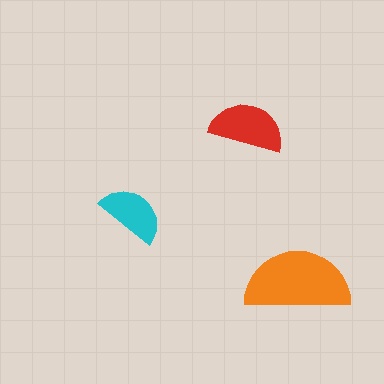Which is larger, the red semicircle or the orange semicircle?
The orange one.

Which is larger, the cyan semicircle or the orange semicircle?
The orange one.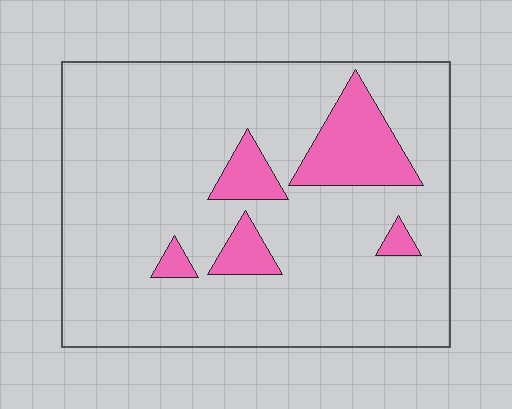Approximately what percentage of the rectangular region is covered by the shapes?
Approximately 15%.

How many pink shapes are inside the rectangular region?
5.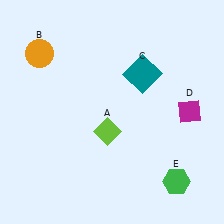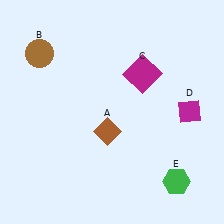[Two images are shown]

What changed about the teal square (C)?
In Image 1, C is teal. In Image 2, it changed to magenta.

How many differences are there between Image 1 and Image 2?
There are 3 differences between the two images.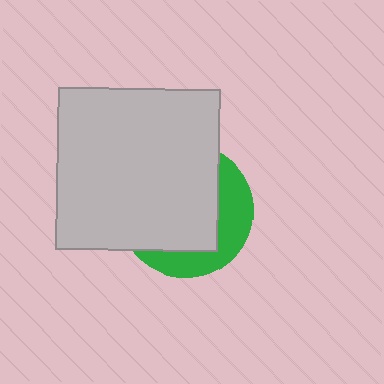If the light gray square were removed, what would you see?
You would see the complete green circle.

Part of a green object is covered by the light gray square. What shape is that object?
It is a circle.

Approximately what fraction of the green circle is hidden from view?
Roughly 67% of the green circle is hidden behind the light gray square.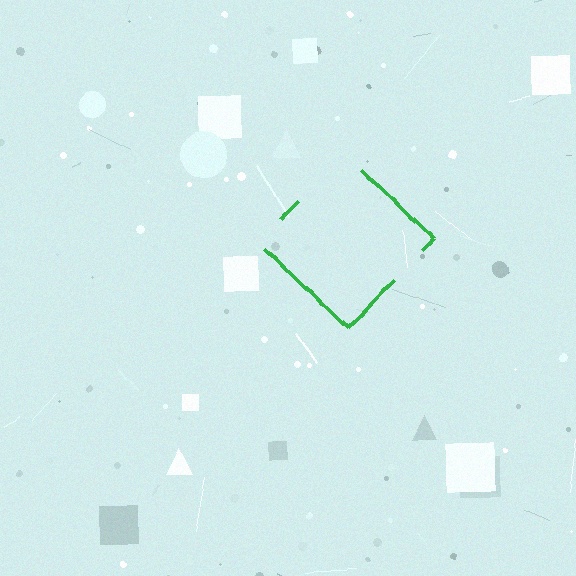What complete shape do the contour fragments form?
The contour fragments form a diamond.